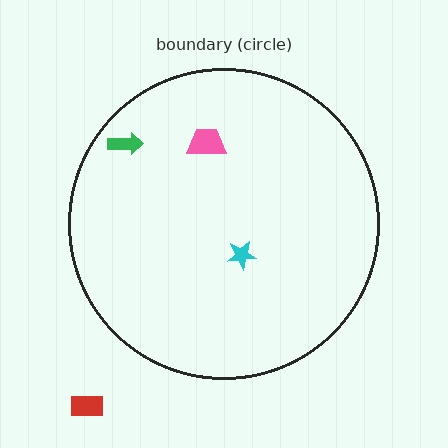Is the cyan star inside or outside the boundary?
Inside.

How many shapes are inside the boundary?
3 inside, 1 outside.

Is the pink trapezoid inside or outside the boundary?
Inside.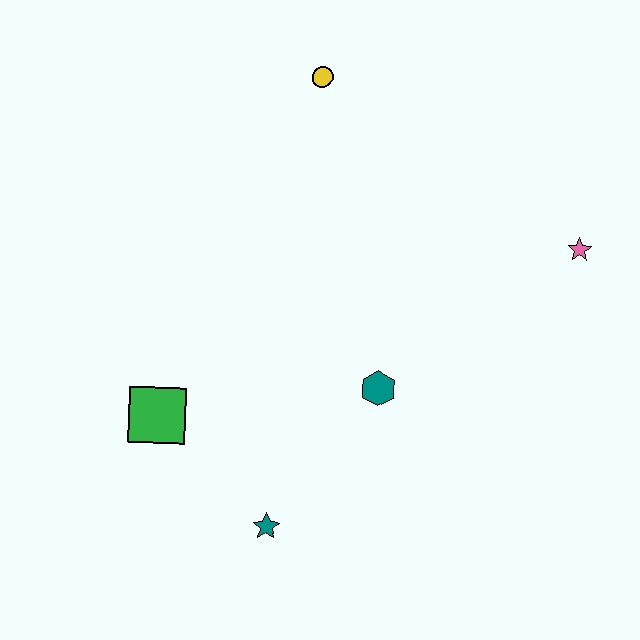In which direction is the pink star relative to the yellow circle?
The pink star is to the right of the yellow circle.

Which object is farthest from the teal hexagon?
The yellow circle is farthest from the teal hexagon.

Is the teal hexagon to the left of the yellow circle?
No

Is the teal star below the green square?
Yes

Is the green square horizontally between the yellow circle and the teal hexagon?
No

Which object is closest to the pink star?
The teal hexagon is closest to the pink star.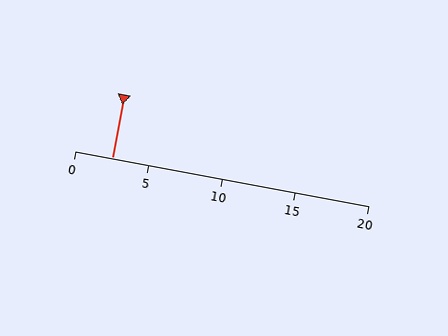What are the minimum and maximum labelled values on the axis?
The axis runs from 0 to 20.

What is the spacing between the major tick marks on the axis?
The major ticks are spaced 5 apart.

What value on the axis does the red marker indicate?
The marker indicates approximately 2.5.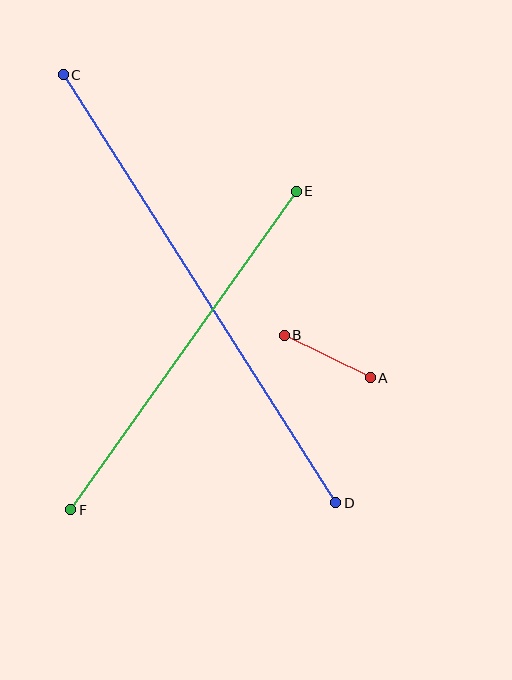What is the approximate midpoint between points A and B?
The midpoint is at approximately (327, 357) pixels.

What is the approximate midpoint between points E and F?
The midpoint is at approximately (183, 351) pixels.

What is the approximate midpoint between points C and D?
The midpoint is at approximately (199, 289) pixels.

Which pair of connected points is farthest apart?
Points C and D are farthest apart.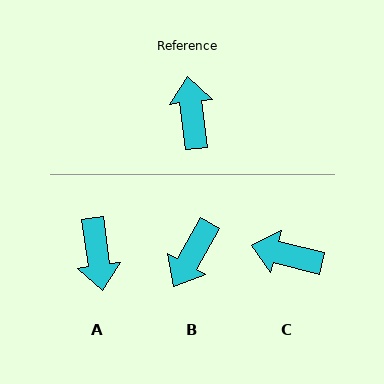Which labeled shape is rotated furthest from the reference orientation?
A, about 179 degrees away.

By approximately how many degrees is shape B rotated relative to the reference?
Approximately 143 degrees counter-clockwise.